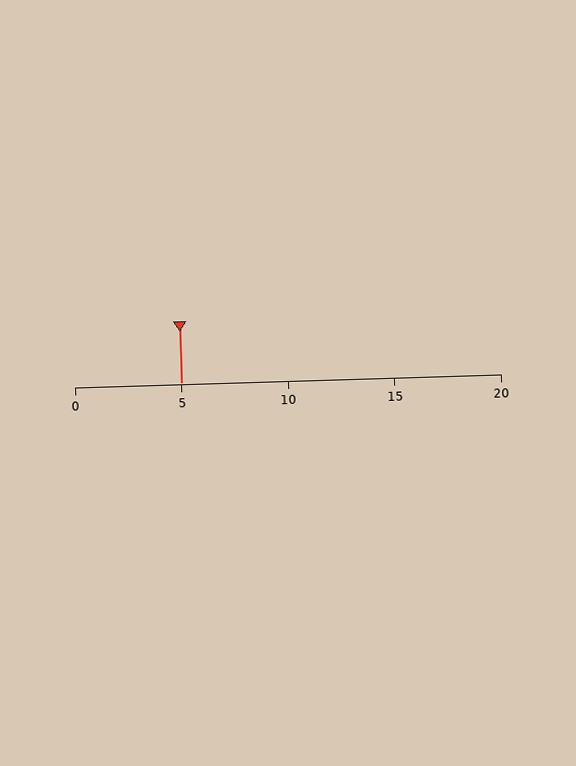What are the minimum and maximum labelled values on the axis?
The axis runs from 0 to 20.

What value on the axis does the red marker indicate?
The marker indicates approximately 5.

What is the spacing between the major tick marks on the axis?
The major ticks are spaced 5 apart.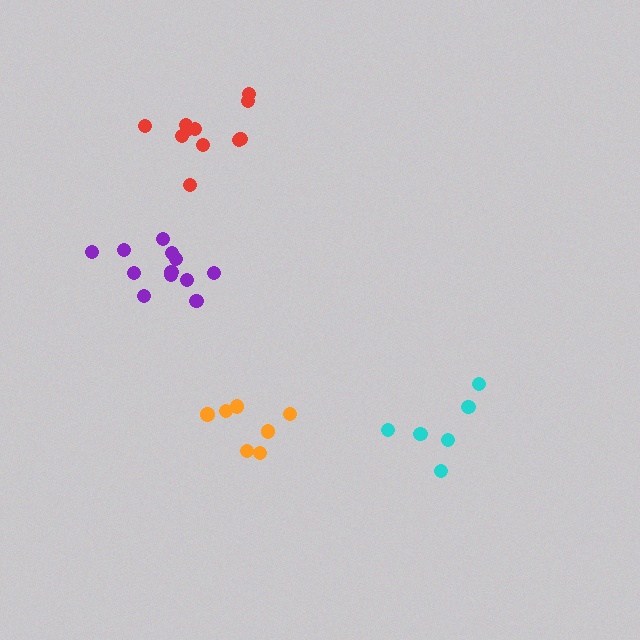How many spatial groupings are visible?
There are 4 spatial groupings.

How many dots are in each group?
Group 1: 7 dots, Group 2: 12 dots, Group 3: 6 dots, Group 4: 11 dots (36 total).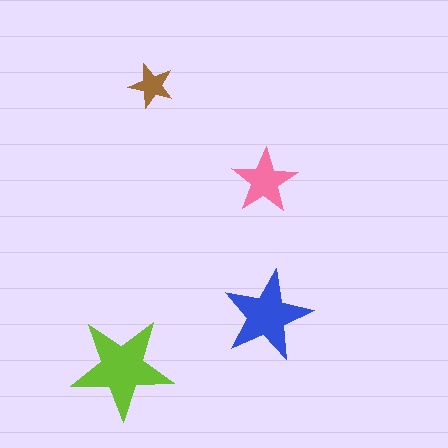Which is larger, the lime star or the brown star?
The lime one.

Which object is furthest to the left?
The lime star is leftmost.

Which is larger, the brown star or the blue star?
The blue one.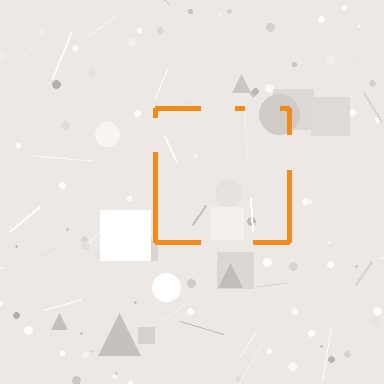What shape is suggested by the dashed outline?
The dashed outline suggests a square.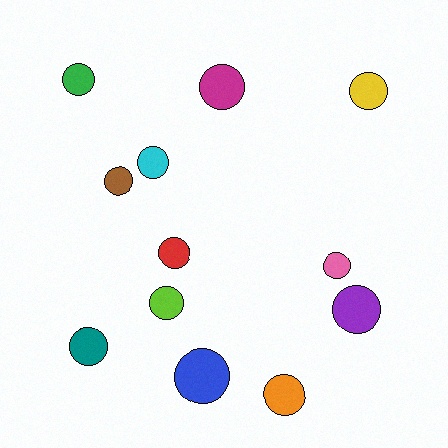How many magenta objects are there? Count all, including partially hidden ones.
There is 1 magenta object.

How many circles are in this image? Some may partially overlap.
There are 12 circles.